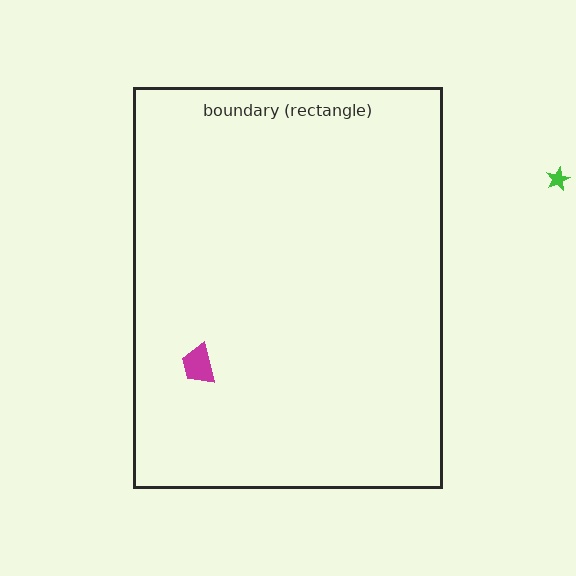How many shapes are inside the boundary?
1 inside, 1 outside.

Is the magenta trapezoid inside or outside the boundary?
Inside.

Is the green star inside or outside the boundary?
Outside.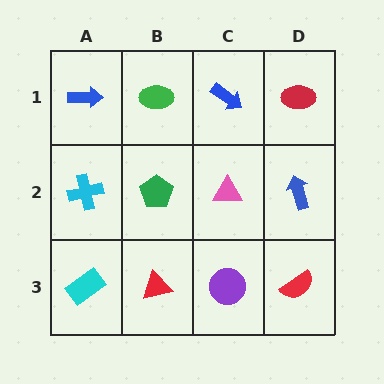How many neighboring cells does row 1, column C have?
3.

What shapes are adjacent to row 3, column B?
A green pentagon (row 2, column B), a cyan rectangle (row 3, column A), a purple circle (row 3, column C).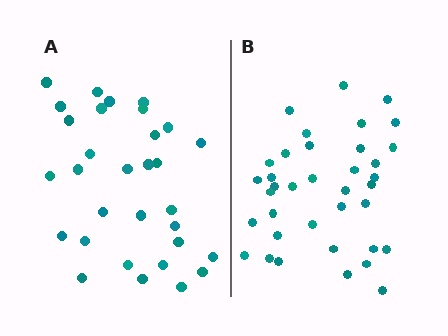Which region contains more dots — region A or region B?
Region B (the right region) has more dots.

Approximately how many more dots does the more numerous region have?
Region B has about 6 more dots than region A.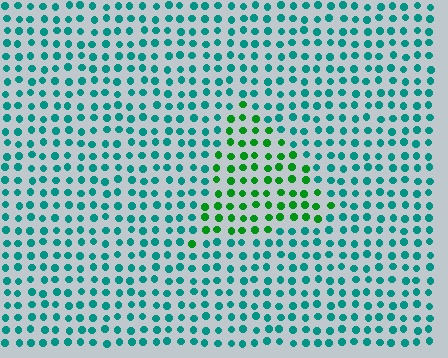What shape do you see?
I see a triangle.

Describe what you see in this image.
The image is filled with small teal elements in a uniform arrangement. A triangle-shaped region is visible where the elements are tinted to a slightly different hue, forming a subtle color boundary.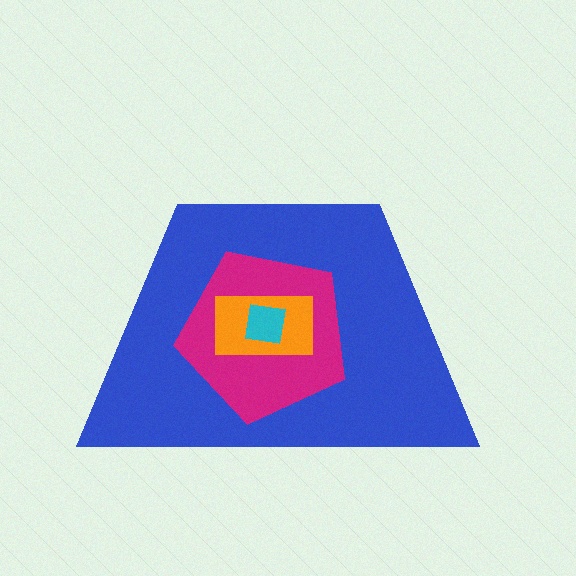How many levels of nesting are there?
4.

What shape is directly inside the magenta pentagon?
The orange rectangle.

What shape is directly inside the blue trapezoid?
The magenta pentagon.